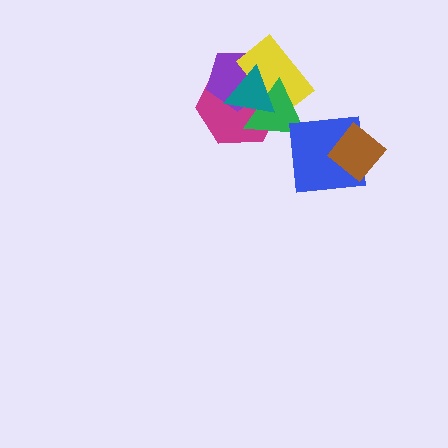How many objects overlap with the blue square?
1 object overlaps with the blue square.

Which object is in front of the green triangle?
The teal triangle is in front of the green triangle.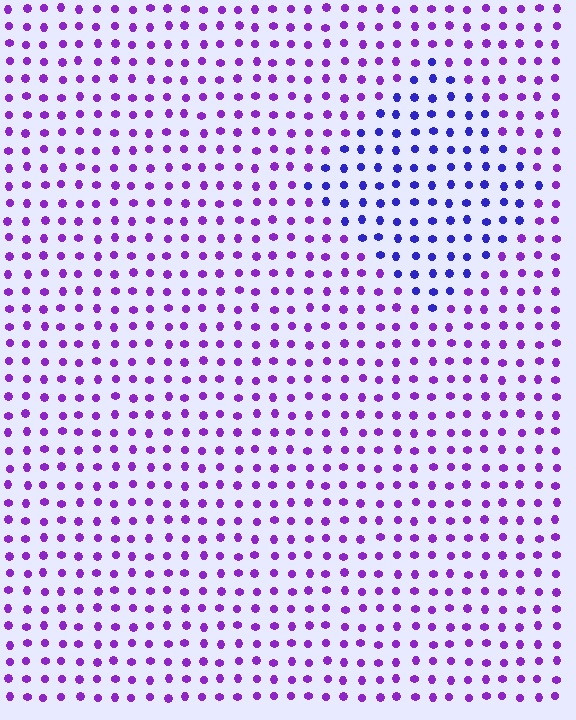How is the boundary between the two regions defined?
The boundary is defined purely by a slight shift in hue (about 37 degrees). Spacing, size, and orientation are identical on both sides.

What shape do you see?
I see a diamond.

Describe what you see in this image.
The image is filled with small purple elements in a uniform arrangement. A diamond-shaped region is visible where the elements are tinted to a slightly different hue, forming a subtle color boundary.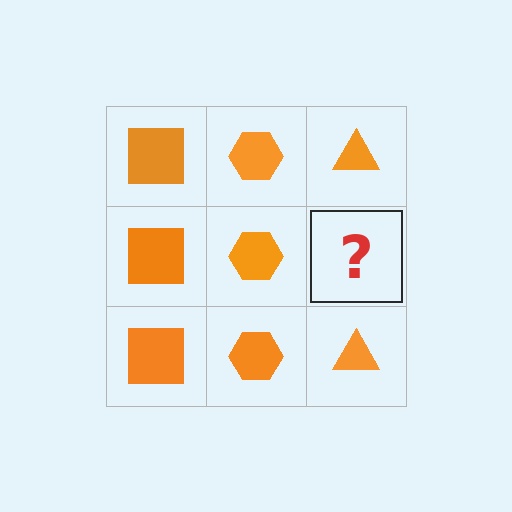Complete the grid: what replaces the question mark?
The question mark should be replaced with an orange triangle.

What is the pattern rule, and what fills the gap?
The rule is that each column has a consistent shape. The gap should be filled with an orange triangle.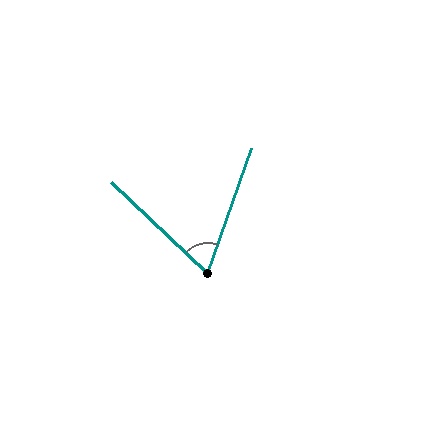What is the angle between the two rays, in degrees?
Approximately 66 degrees.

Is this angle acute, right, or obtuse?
It is acute.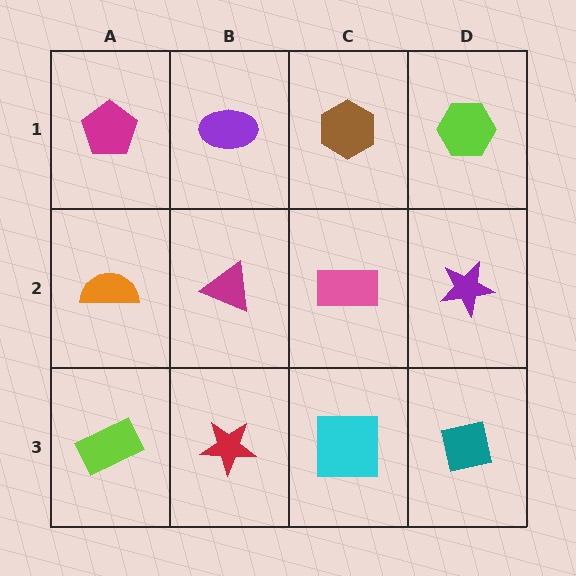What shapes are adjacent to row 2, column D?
A lime hexagon (row 1, column D), a teal square (row 3, column D), a pink rectangle (row 2, column C).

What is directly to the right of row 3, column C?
A teal square.